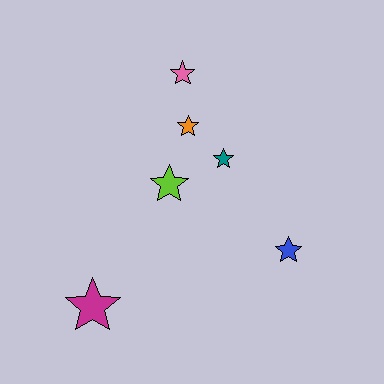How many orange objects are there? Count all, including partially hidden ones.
There is 1 orange object.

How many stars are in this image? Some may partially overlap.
There are 6 stars.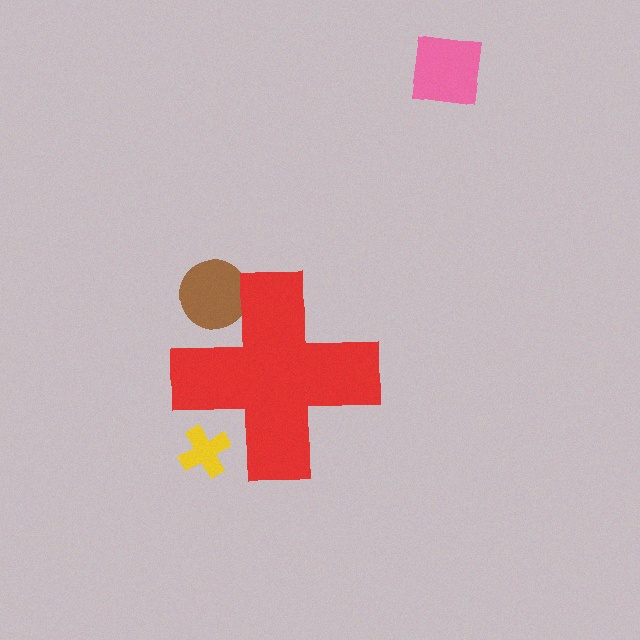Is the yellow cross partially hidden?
Yes, the yellow cross is partially hidden behind the red cross.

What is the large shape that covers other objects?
A red cross.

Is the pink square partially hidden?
No, the pink square is fully visible.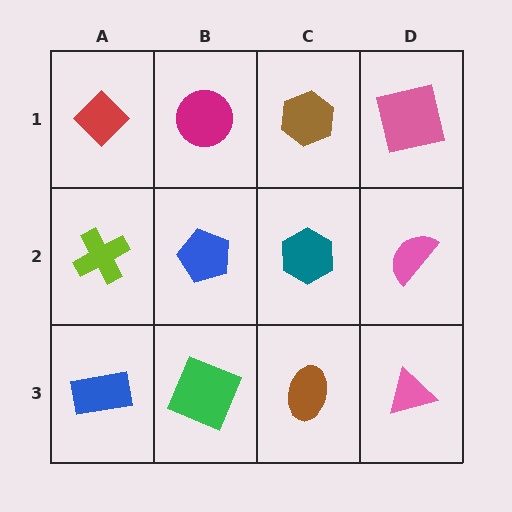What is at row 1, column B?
A magenta circle.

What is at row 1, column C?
A brown hexagon.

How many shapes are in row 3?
4 shapes.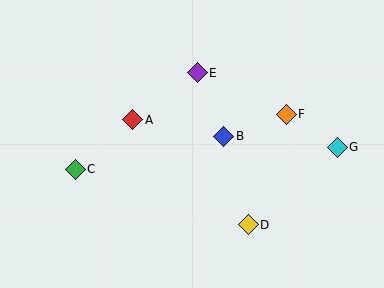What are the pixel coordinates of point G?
Point G is at (337, 147).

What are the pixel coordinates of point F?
Point F is at (286, 114).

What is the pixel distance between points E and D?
The distance between E and D is 161 pixels.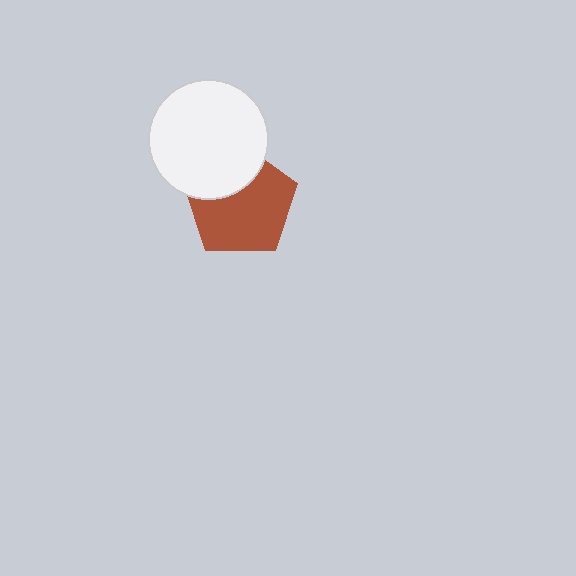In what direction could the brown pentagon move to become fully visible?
The brown pentagon could move down. That would shift it out from behind the white circle entirely.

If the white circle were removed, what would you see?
You would see the complete brown pentagon.